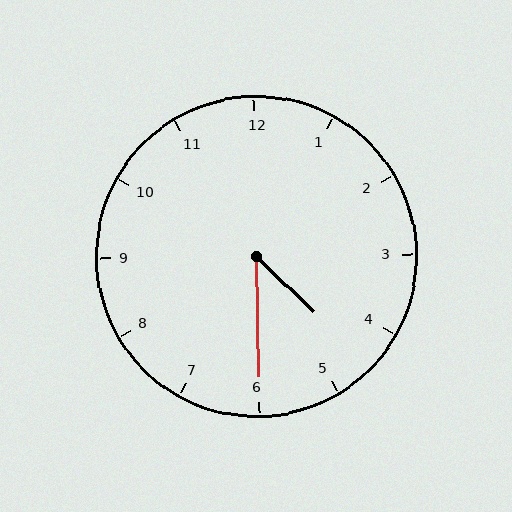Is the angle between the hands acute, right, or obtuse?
It is acute.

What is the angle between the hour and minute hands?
Approximately 45 degrees.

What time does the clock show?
4:30.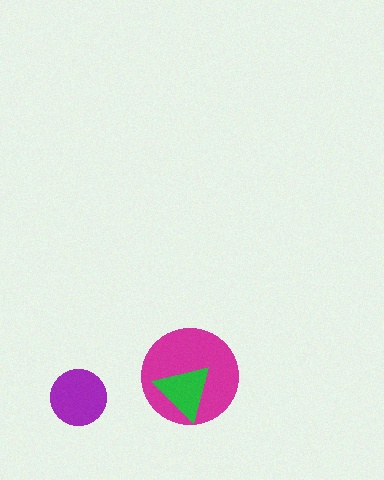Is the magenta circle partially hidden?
Yes, it is partially covered by another shape.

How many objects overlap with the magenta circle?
1 object overlaps with the magenta circle.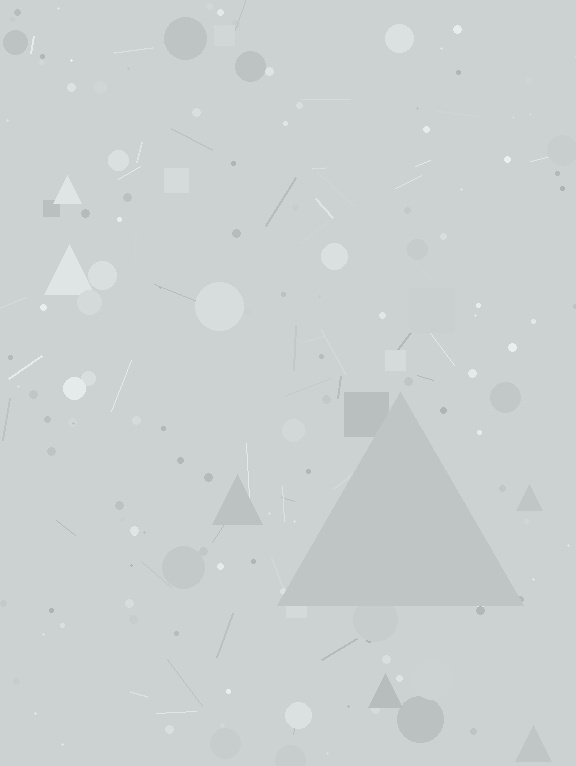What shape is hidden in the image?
A triangle is hidden in the image.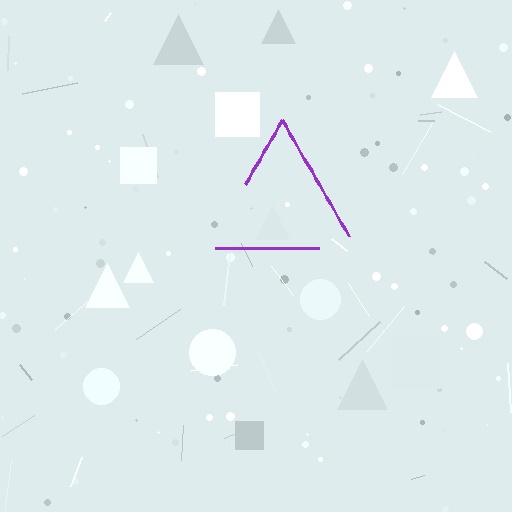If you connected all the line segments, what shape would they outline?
They would outline a triangle.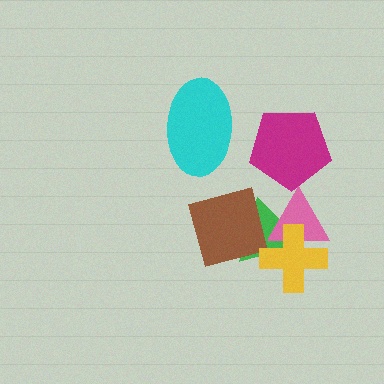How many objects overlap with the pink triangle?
3 objects overlap with the pink triangle.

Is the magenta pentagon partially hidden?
No, no other shape covers it.